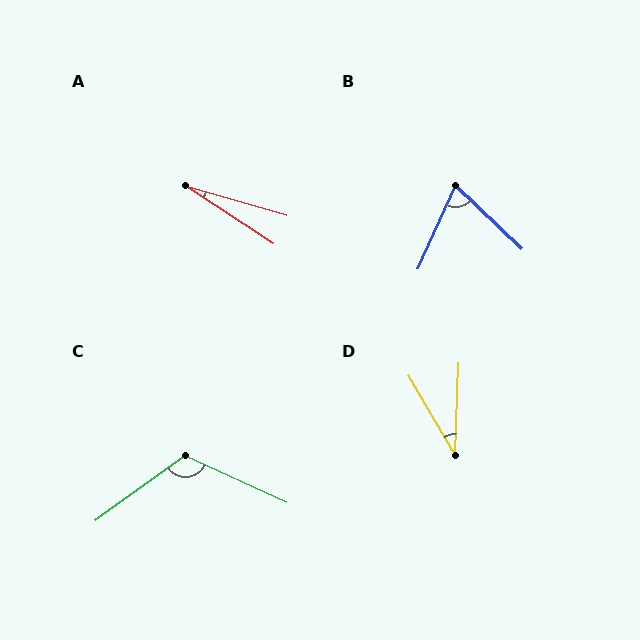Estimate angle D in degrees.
Approximately 32 degrees.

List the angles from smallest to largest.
A (17°), D (32°), B (71°), C (120°).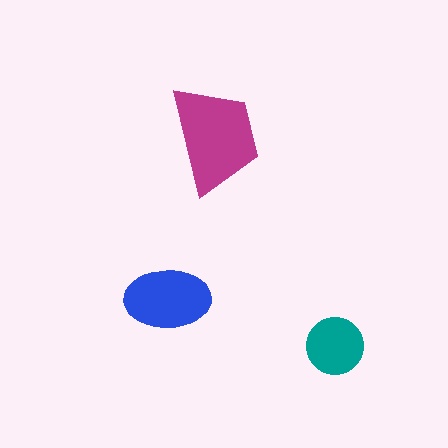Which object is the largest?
The magenta trapezoid.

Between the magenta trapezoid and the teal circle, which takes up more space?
The magenta trapezoid.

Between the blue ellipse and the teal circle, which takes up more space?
The blue ellipse.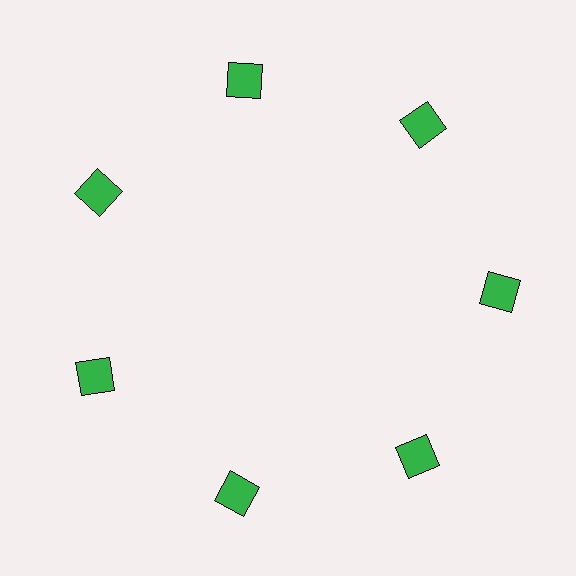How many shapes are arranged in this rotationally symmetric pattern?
There are 7 shapes, arranged in 7 groups of 1.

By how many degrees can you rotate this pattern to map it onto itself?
The pattern maps onto itself every 51 degrees of rotation.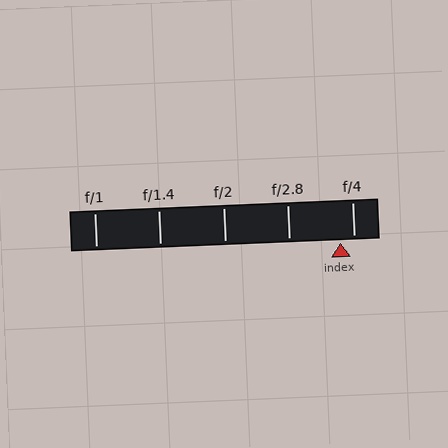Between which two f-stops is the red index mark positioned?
The index mark is between f/2.8 and f/4.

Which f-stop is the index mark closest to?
The index mark is closest to f/4.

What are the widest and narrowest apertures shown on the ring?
The widest aperture shown is f/1 and the narrowest is f/4.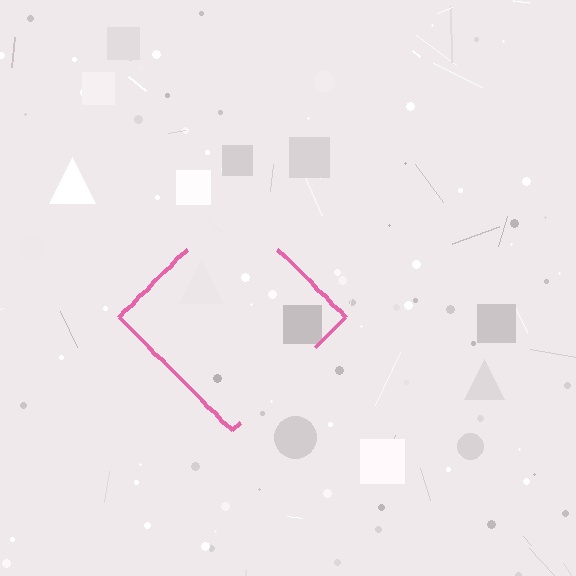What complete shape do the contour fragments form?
The contour fragments form a diamond.